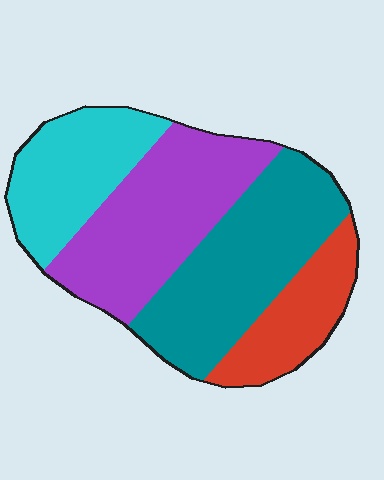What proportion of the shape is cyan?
Cyan takes up about one fifth (1/5) of the shape.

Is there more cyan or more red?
Cyan.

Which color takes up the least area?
Red, at roughly 15%.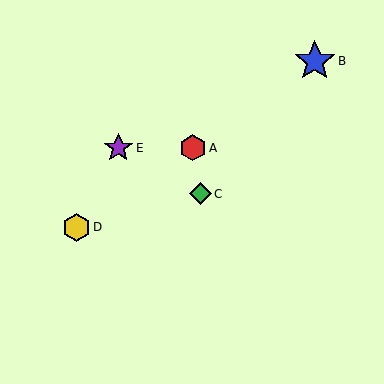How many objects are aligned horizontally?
2 objects (A, E) are aligned horizontally.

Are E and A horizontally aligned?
Yes, both are at y≈148.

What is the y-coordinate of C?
Object C is at y≈194.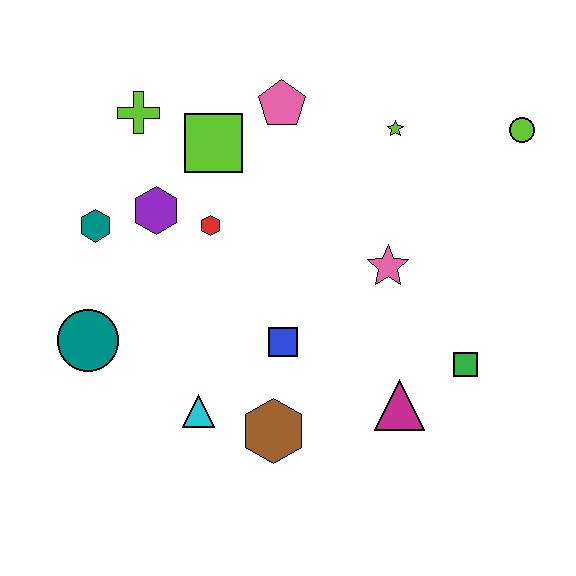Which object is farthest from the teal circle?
The lime circle is farthest from the teal circle.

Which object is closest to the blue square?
The brown hexagon is closest to the blue square.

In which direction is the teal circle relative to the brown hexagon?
The teal circle is to the left of the brown hexagon.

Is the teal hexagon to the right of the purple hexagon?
No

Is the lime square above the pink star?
Yes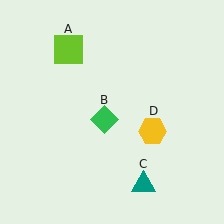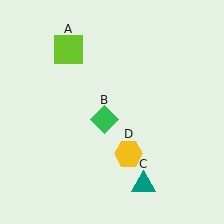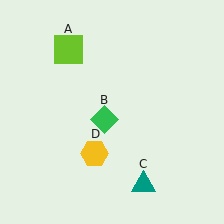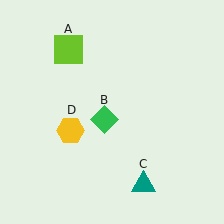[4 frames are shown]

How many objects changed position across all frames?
1 object changed position: yellow hexagon (object D).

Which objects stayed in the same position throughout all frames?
Lime square (object A) and green diamond (object B) and teal triangle (object C) remained stationary.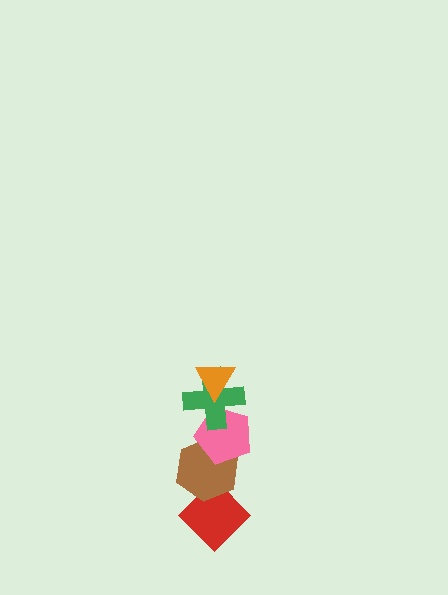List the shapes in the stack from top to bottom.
From top to bottom: the orange triangle, the green cross, the pink pentagon, the brown hexagon, the red diamond.